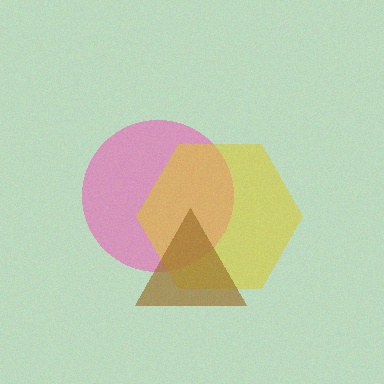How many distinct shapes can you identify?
There are 3 distinct shapes: a pink circle, a yellow hexagon, a brown triangle.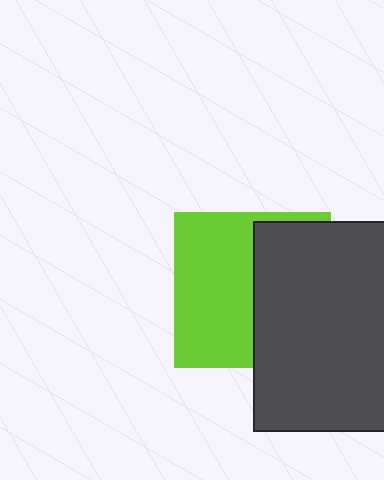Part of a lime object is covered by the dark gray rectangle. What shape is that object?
It is a square.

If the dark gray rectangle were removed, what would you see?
You would see the complete lime square.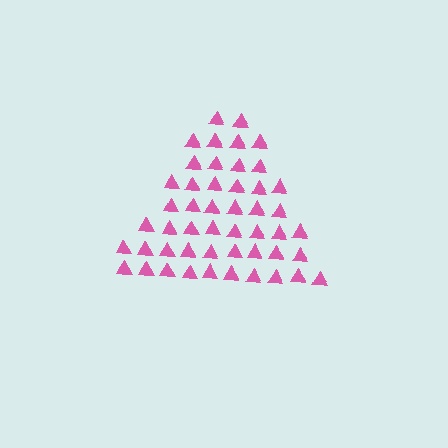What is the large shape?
The large shape is a triangle.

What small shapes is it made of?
It is made of small triangles.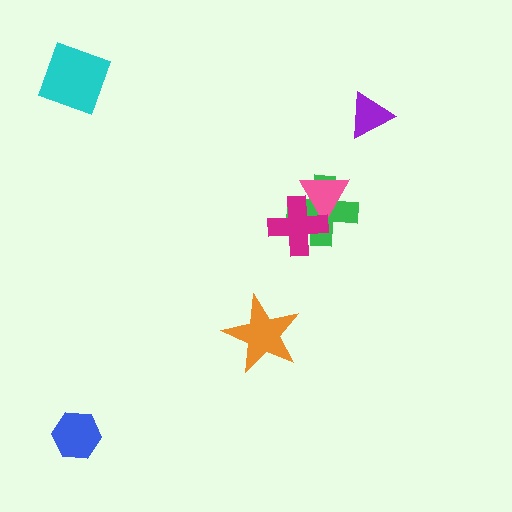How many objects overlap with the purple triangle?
0 objects overlap with the purple triangle.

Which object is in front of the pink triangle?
The magenta cross is in front of the pink triangle.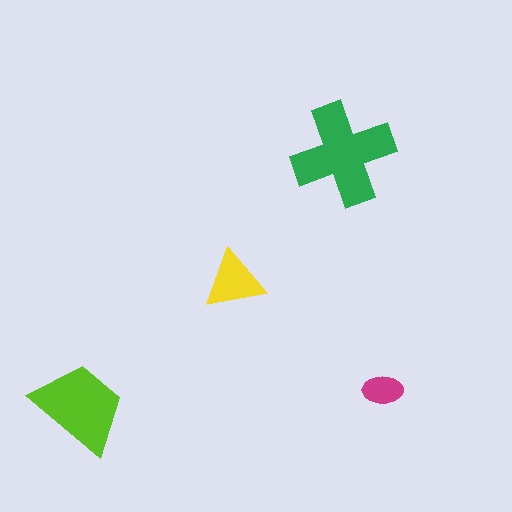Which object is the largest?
The green cross.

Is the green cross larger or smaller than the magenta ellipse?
Larger.